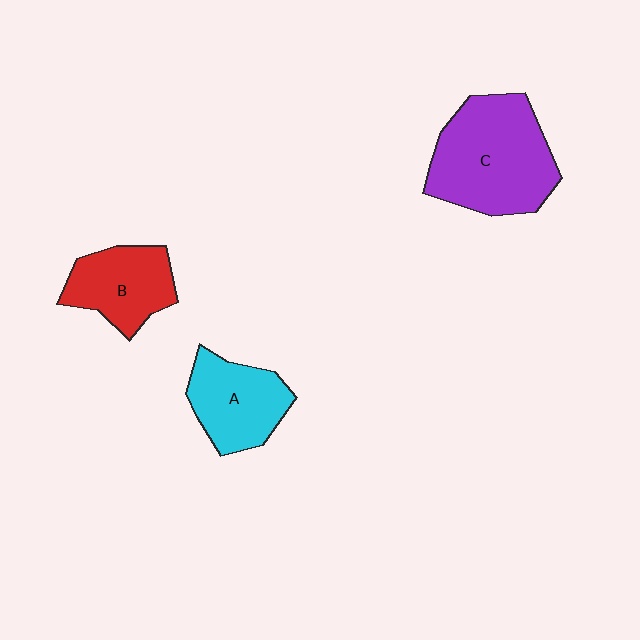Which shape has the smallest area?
Shape B (red).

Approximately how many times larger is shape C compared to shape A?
Approximately 1.6 times.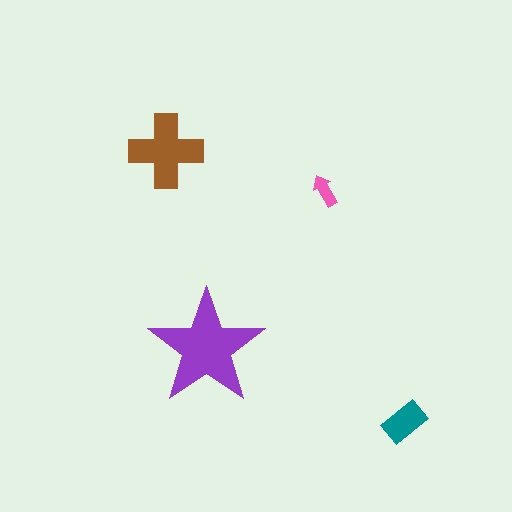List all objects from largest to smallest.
The purple star, the brown cross, the teal rectangle, the pink arrow.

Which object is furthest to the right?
The teal rectangle is rightmost.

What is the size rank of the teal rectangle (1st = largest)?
3rd.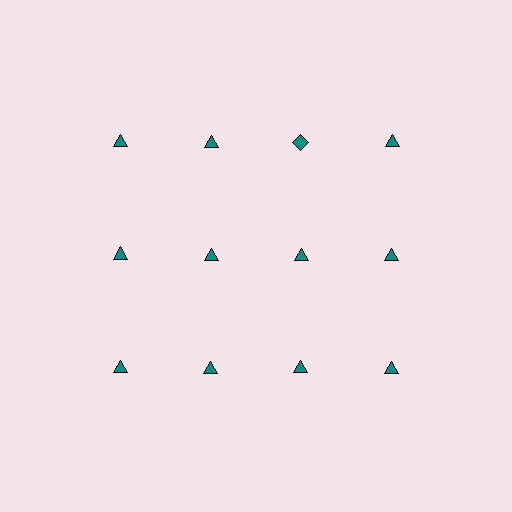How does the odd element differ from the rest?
It has a different shape: diamond instead of triangle.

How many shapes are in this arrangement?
There are 12 shapes arranged in a grid pattern.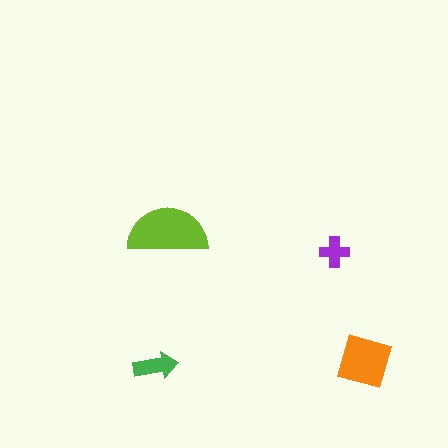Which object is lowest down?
The green arrow is bottommost.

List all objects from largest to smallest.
The lime semicircle, the orange diamond, the green arrow, the purple cross.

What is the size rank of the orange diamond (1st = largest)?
2nd.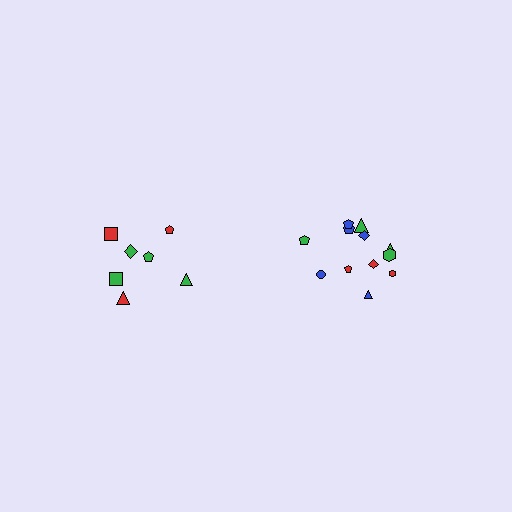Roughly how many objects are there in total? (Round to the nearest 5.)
Roughly 20 objects in total.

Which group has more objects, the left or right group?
The right group.